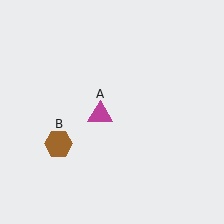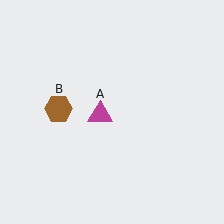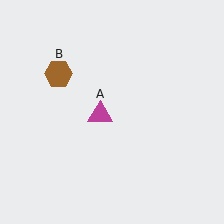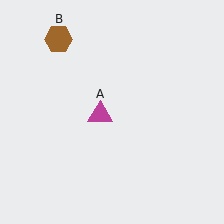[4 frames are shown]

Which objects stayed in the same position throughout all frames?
Magenta triangle (object A) remained stationary.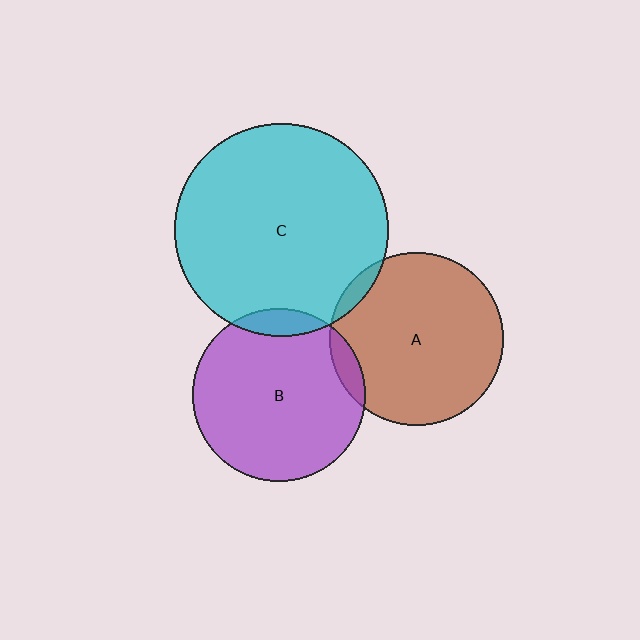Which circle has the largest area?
Circle C (cyan).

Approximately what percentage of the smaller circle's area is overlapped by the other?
Approximately 5%.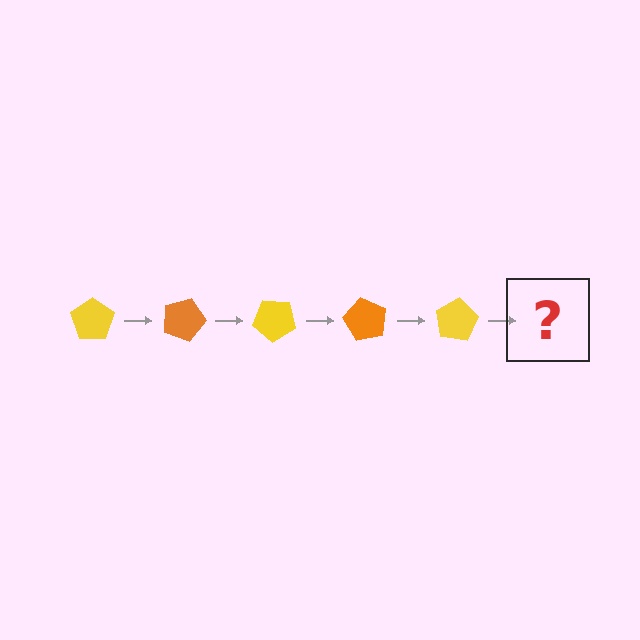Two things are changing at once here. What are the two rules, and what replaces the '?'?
The two rules are that it rotates 20 degrees each step and the color cycles through yellow and orange. The '?' should be an orange pentagon, rotated 100 degrees from the start.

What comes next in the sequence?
The next element should be an orange pentagon, rotated 100 degrees from the start.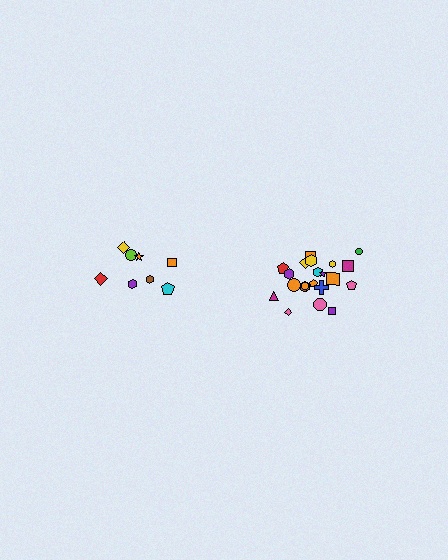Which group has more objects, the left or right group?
The right group.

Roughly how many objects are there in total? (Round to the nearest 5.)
Roughly 30 objects in total.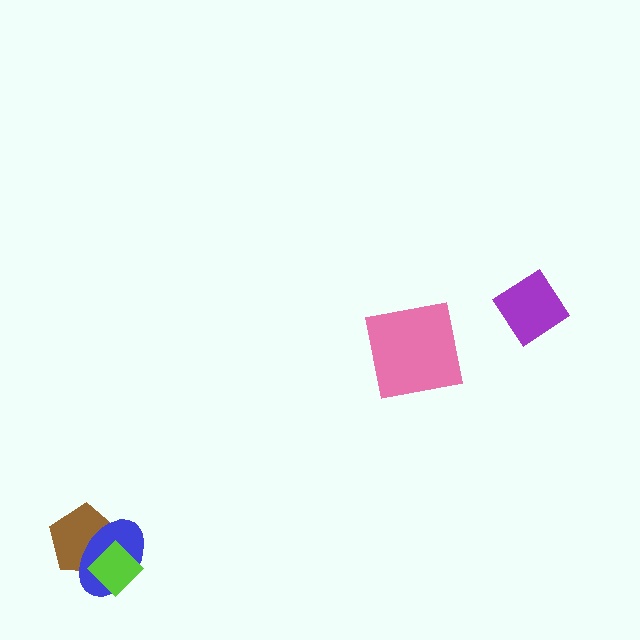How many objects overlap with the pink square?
0 objects overlap with the pink square.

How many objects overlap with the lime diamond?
2 objects overlap with the lime diamond.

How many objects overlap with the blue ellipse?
2 objects overlap with the blue ellipse.